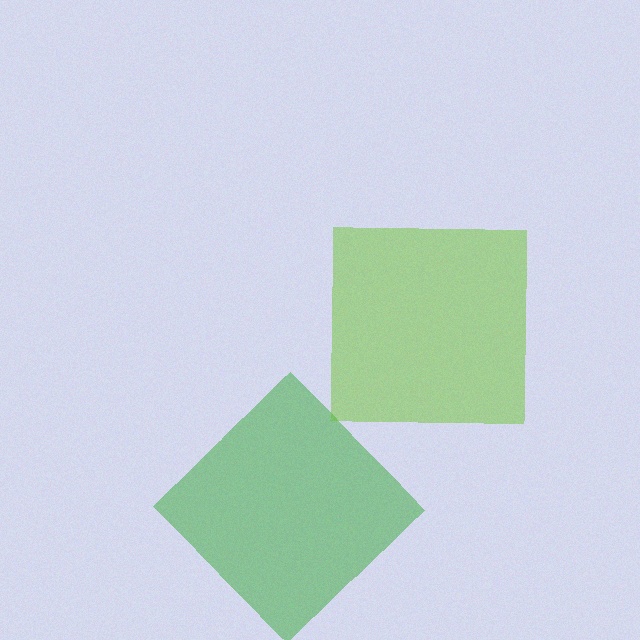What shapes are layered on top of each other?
The layered shapes are: a green diamond, a lime square.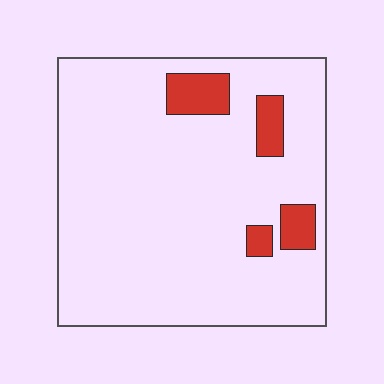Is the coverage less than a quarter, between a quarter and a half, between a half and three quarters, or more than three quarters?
Less than a quarter.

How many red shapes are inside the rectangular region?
4.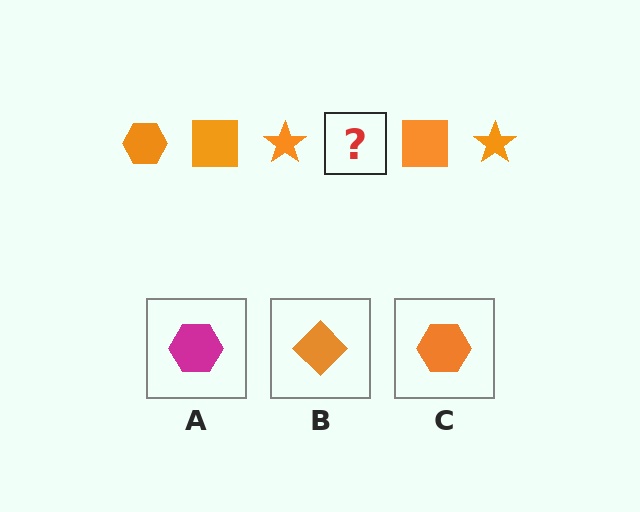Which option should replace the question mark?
Option C.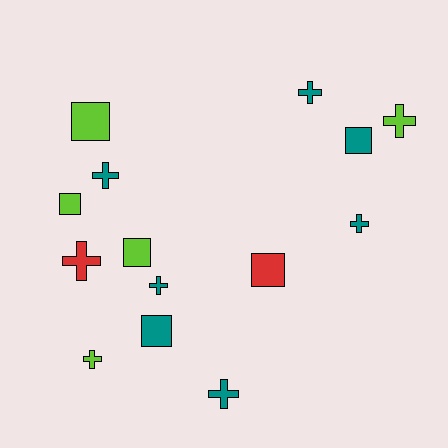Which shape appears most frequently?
Cross, with 8 objects.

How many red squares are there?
There is 1 red square.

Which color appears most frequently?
Teal, with 7 objects.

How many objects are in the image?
There are 14 objects.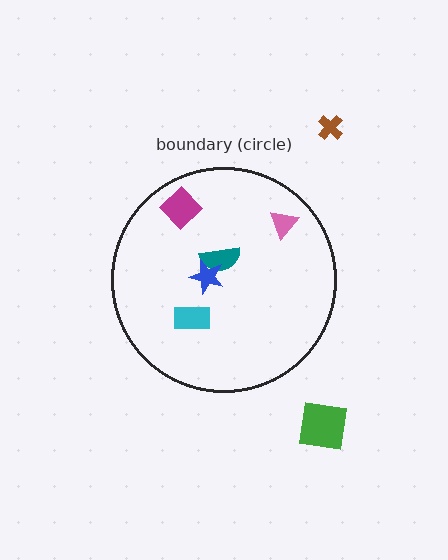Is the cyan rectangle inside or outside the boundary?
Inside.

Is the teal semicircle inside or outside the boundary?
Inside.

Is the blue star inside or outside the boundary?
Inside.